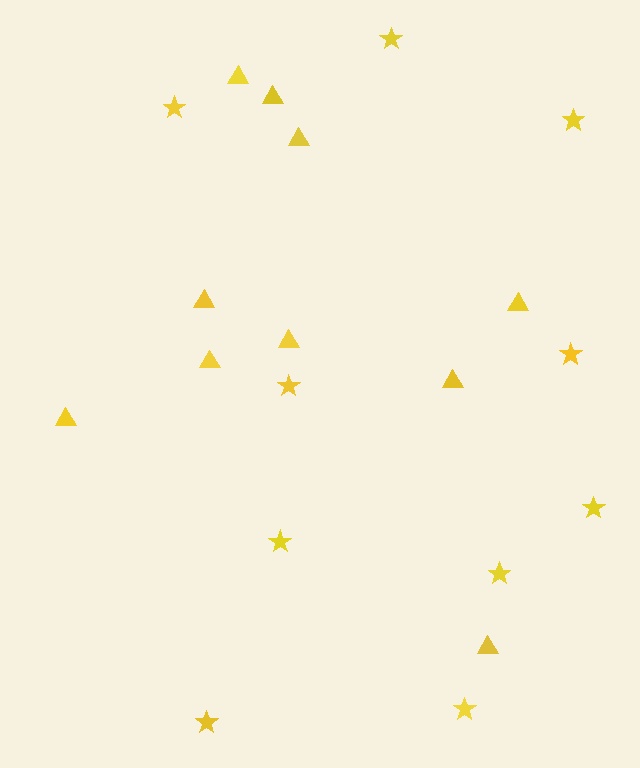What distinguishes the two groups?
There are 2 groups: one group of stars (10) and one group of triangles (10).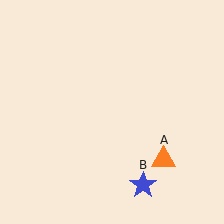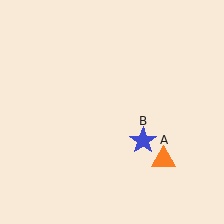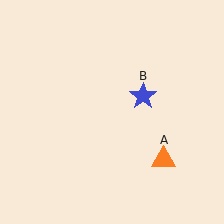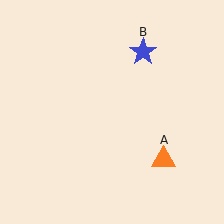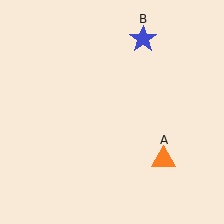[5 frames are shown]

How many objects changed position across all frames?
1 object changed position: blue star (object B).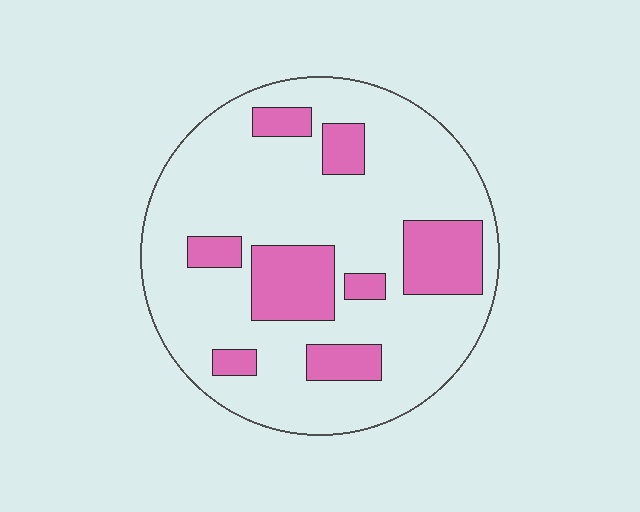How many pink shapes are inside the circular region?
8.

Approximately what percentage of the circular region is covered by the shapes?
Approximately 25%.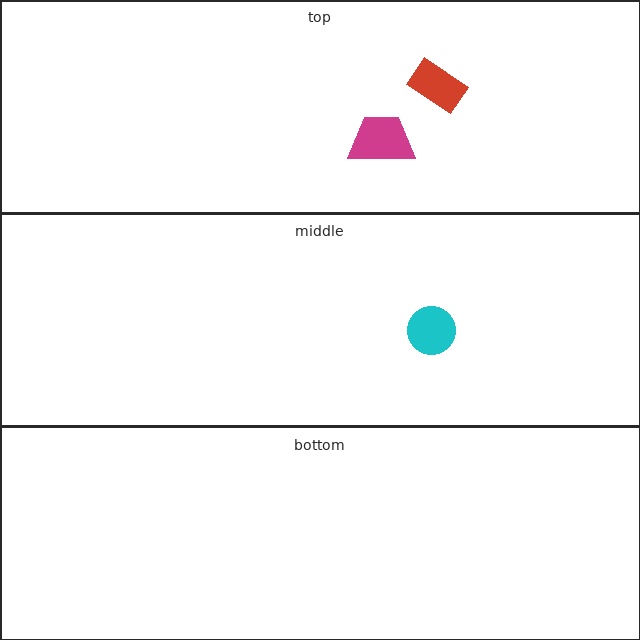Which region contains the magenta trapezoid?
The top region.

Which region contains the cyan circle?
The middle region.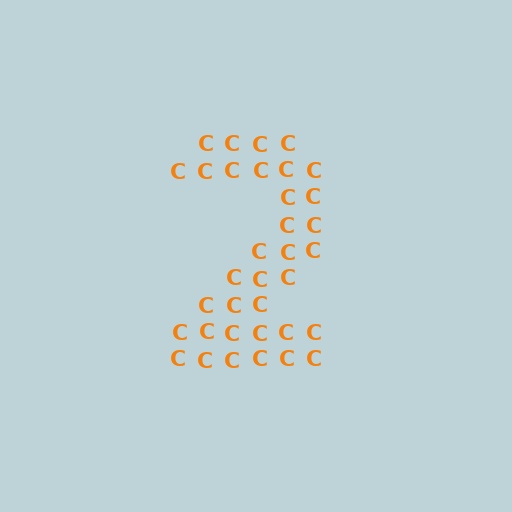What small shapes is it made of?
It is made of small letter C's.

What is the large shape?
The large shape is the digit 2.